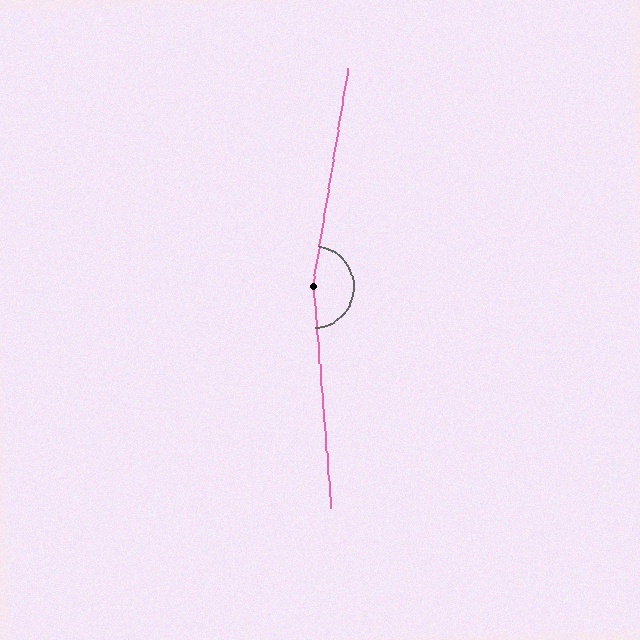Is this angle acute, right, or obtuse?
It is obtuse.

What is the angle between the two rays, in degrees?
Approximately 166 degrees.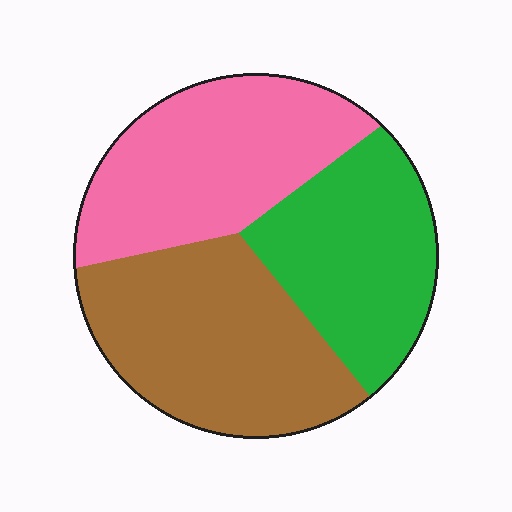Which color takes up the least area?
Green, at roughly 30%.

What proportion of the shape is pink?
Pink takes up about one third (1/3) of the shape.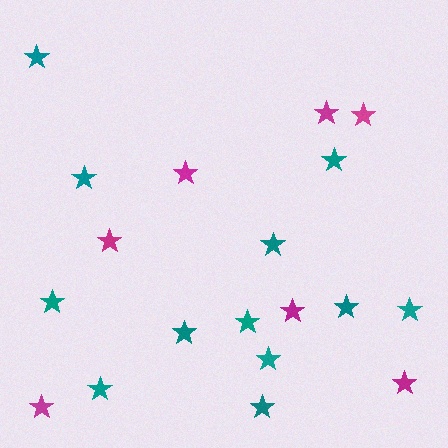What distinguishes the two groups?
There are 2 groups: one group of teal stars (12) and one group of magenta stars (7).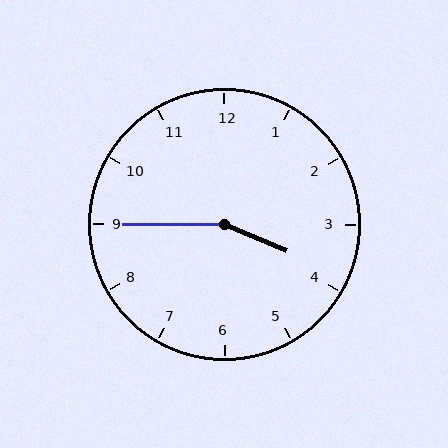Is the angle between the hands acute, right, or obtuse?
It is obtuse.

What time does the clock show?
3:45.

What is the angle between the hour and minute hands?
Approximately 158 degrees.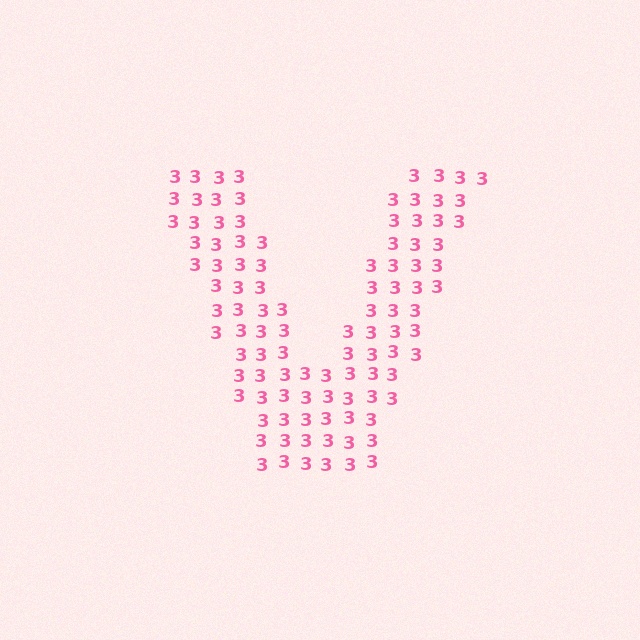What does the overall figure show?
The overall figure shows the letter V.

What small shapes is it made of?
It is made of small digit 3's.